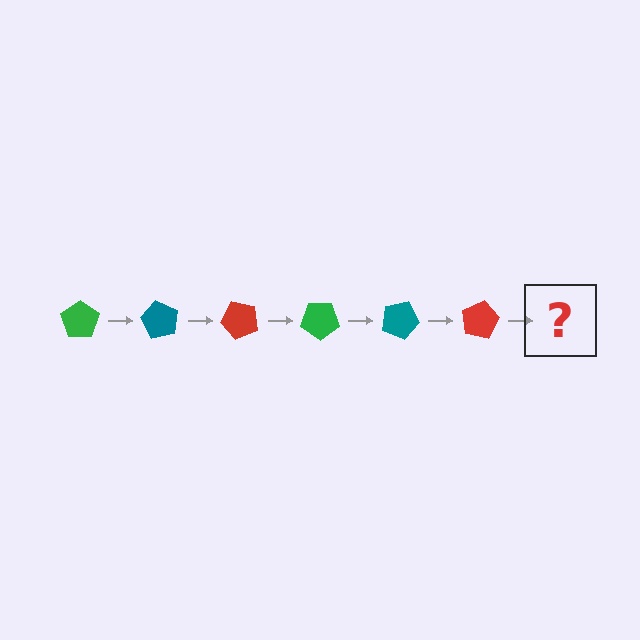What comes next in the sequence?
The next element should be a green pentagon, rotated 360 degrees from the start.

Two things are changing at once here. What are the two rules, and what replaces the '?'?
The two rules are that it rotates 60 degrees each step and the color cycles through green, teal, and red. The '?' should be a green pentagon, rotated 360 degrees from the start.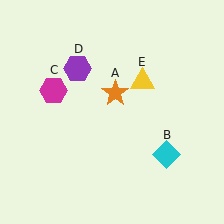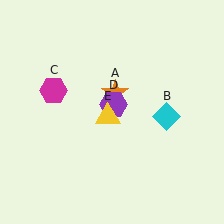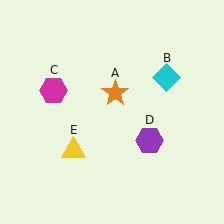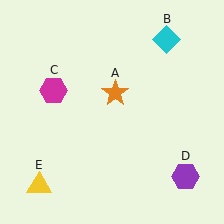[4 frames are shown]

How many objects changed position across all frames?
3 objects changed position: cyan diamond (object B), purple hexagon (object D), yellow triangle (object E).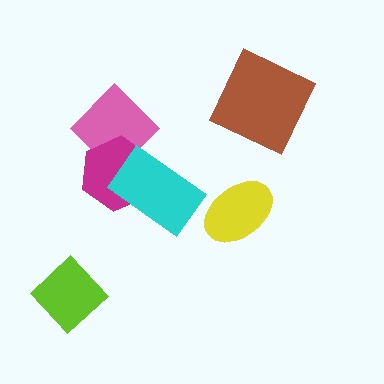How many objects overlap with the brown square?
0 objects overlap with the brown square.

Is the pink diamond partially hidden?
Yes, it is partially covered by another shape.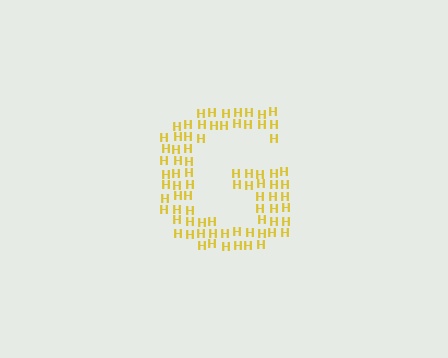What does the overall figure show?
The overall figure shows the letter G.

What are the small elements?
The small elements are letter H's.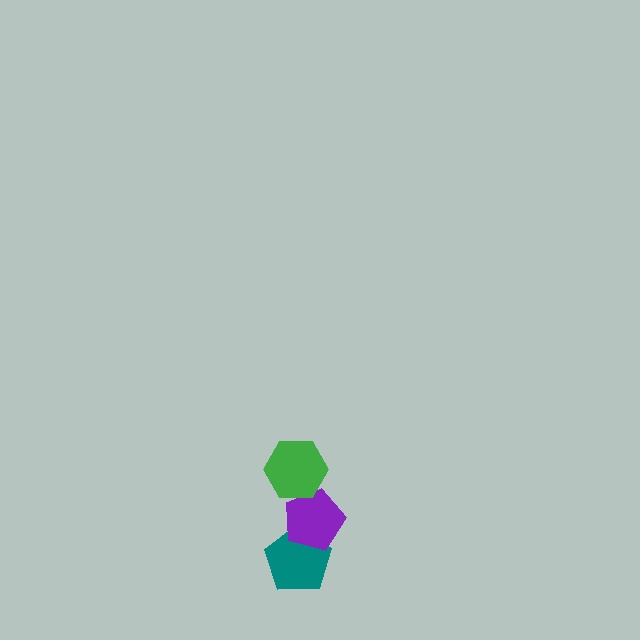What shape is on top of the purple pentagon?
The green hexagon is on top of the purple pentagon.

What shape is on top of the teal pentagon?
The purple pentagon is on top of the teal pentagon.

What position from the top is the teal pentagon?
The teal pentagon is 3rd from the top.